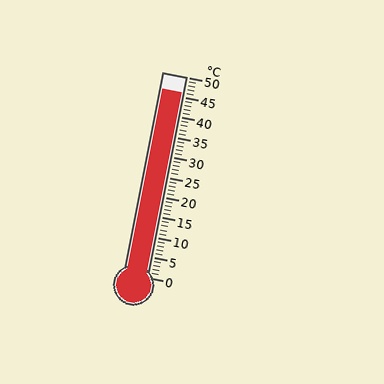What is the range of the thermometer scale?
The thermometer scale ranges from 0°C to 50°C.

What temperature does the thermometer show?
The thermometer shows approximately 46°C.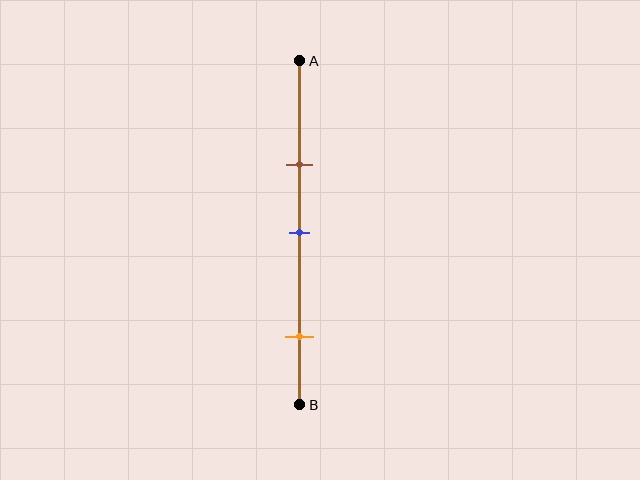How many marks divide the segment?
There are 3 marks dividing the segment.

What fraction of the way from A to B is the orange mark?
The orange mark is approximately 80% (0.8) of the way from A to B.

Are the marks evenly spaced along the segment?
No, the marks are not evenly spaced.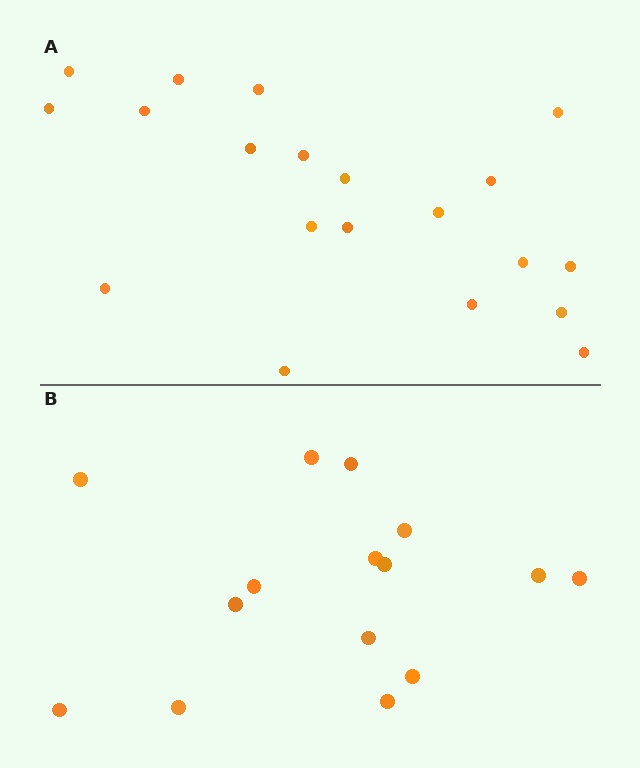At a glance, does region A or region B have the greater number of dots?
Region A (the top region) has more dots.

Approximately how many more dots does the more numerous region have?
Region A has about 5 more dots than region B.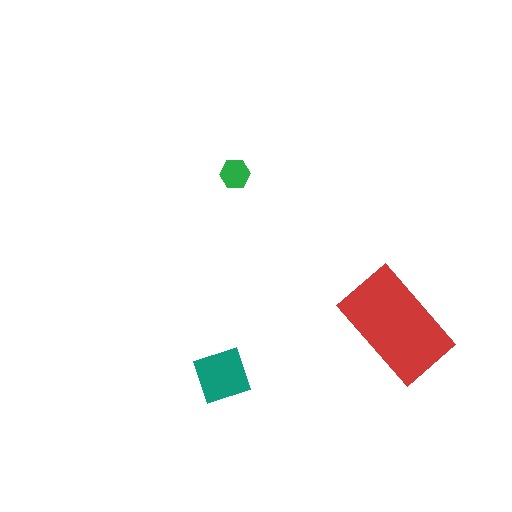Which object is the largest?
The red rectangle.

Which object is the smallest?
The green hexagon.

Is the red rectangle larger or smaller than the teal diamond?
Larger.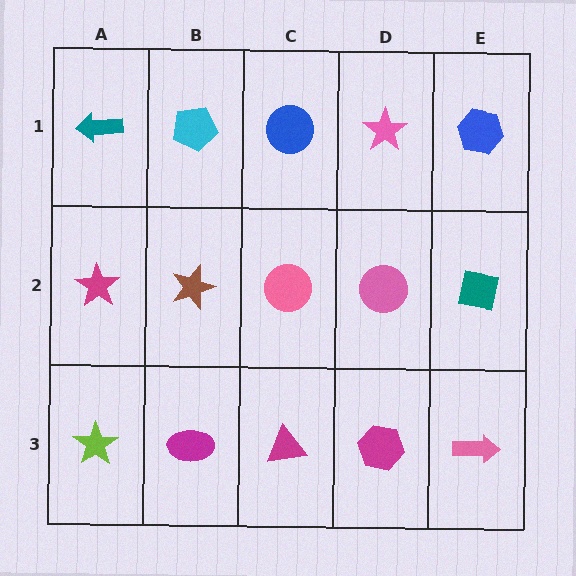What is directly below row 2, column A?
A lime star.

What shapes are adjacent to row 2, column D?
A pink star (row 1, column D), a magenta hexagon (row 3, column D), a pink circle (row 2, column C), a teal square (row 2, column E).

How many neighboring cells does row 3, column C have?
3.